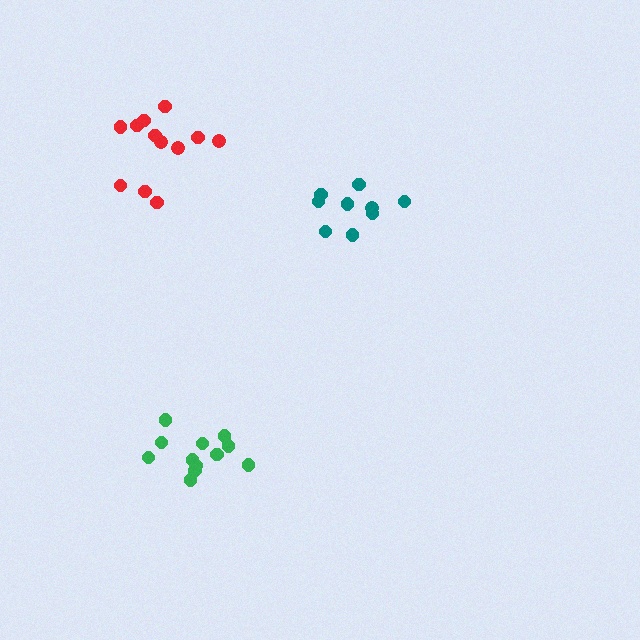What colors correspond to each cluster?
The clusters are colored: teal, red, green.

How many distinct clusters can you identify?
There are 3 distinct clusters.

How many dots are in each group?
Group 1: 9 dots, Group 2: 12 dots, Group 3: 12 dots (33 total).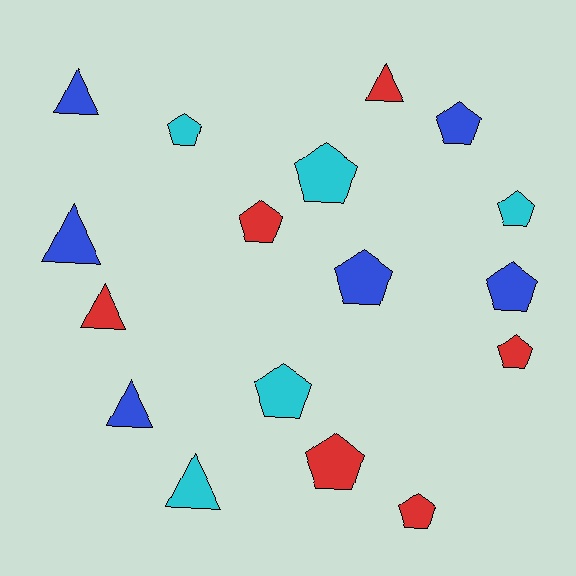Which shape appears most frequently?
Pentagon, with 11 objects.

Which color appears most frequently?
Red, with 6 objects.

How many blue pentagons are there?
There are 3 blue pentagons.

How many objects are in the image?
There are 17 objects.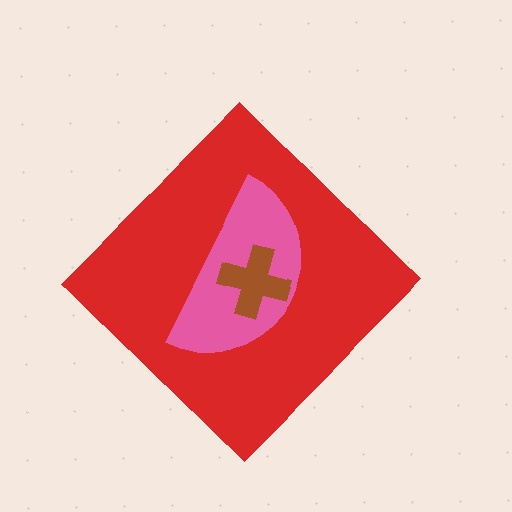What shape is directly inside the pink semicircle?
The brown cross.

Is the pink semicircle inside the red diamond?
Yes.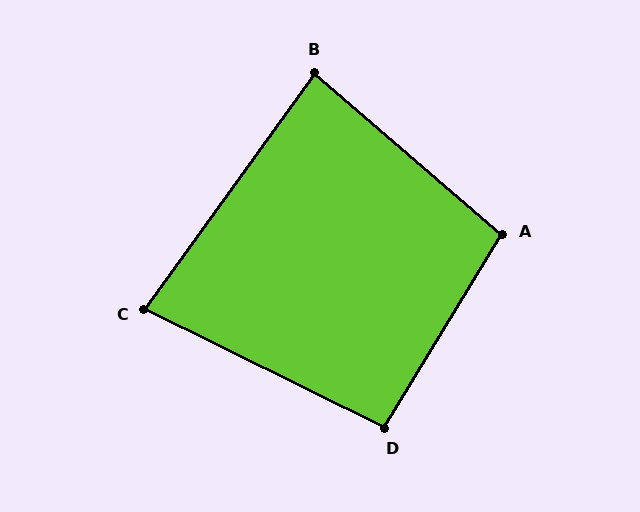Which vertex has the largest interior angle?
A, at approximately 99 degrees.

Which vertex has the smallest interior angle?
C, at approximately 81 degrees.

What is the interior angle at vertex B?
Approximately 85 degrees (acute).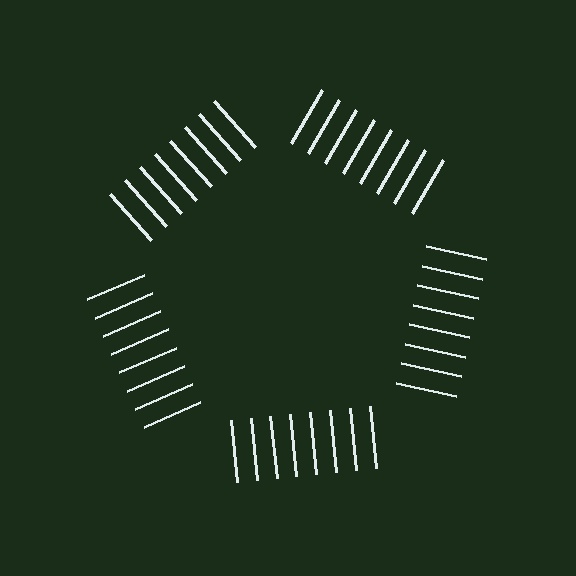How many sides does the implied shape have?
5 sides — the line-ends trace a pentagon.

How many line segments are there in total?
40 — 8 along each of the 5 edges.